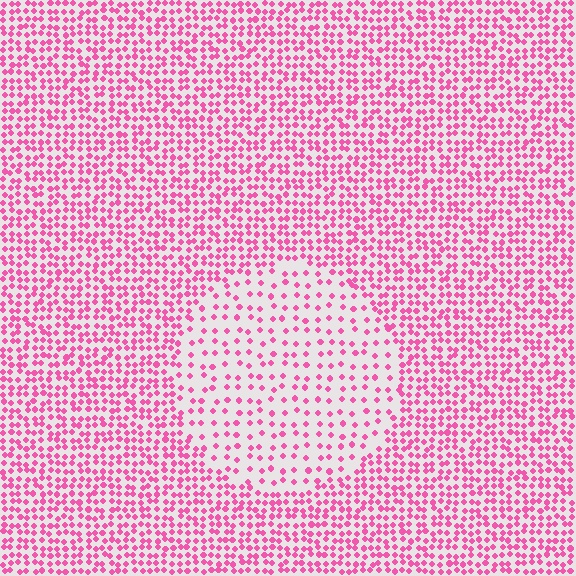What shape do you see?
I see a circle.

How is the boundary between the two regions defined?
The boundary is defined by a change in element density (approximately 2.3x ratio). All elements are the same color, size, and shape.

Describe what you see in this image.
The image contains small pink elements arranged at two different densities. A circle-shaped region is visible where the elements are less densely packed than the surrounding area.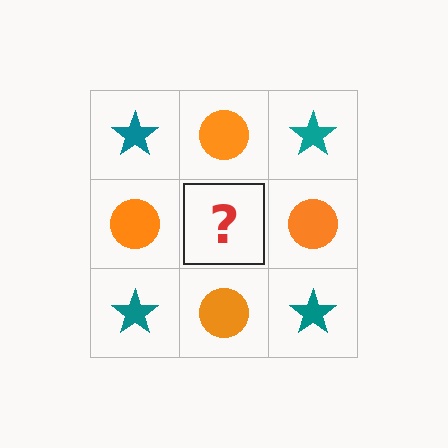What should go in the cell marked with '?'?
The missing cell should contain a teal star.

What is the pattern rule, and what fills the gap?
The rule is that it alternates teal star and orange circle in a checkerboard pattern. The gap should be filled with a teal star.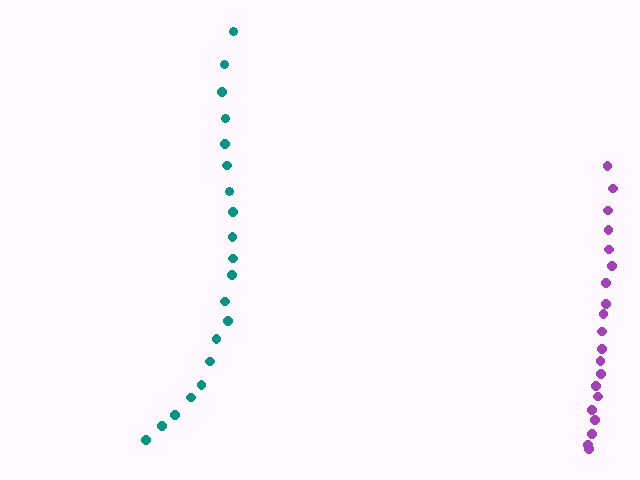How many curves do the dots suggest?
There are 2 distinct paths.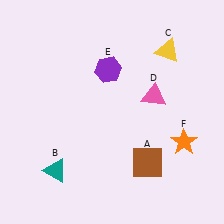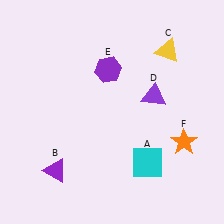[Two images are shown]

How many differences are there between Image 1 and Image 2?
There are 3 differences between the two images.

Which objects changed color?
A changed from brown to cyan. B changed from teal to purple. D changed from pink to purple.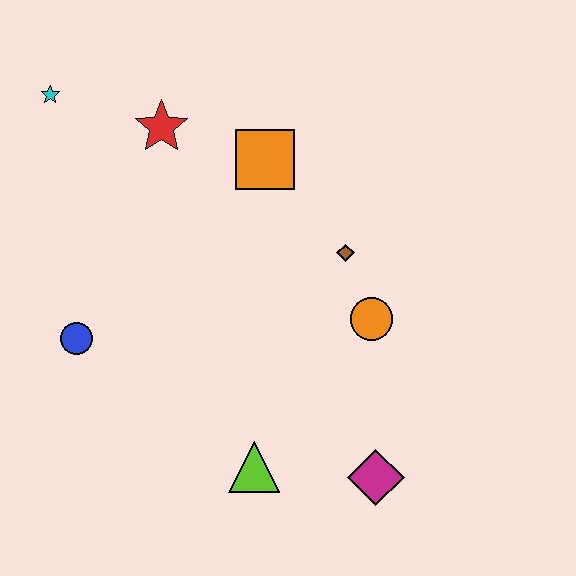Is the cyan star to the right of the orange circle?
No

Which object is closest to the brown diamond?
The orange circle is closest to the brown diamond.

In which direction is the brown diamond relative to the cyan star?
The brown diamond is to the right of the cyan star.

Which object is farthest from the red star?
The magenta diamond is farthest from the red star.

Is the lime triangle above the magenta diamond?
Yes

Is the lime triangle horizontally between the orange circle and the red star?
Yes